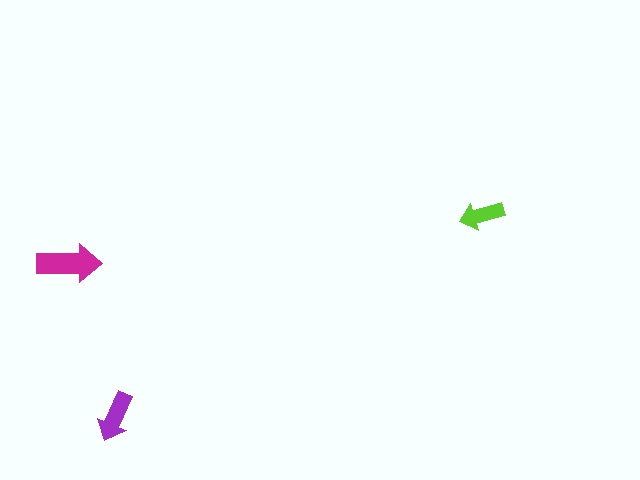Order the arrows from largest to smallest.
the magenta one, the purple one, the lime one.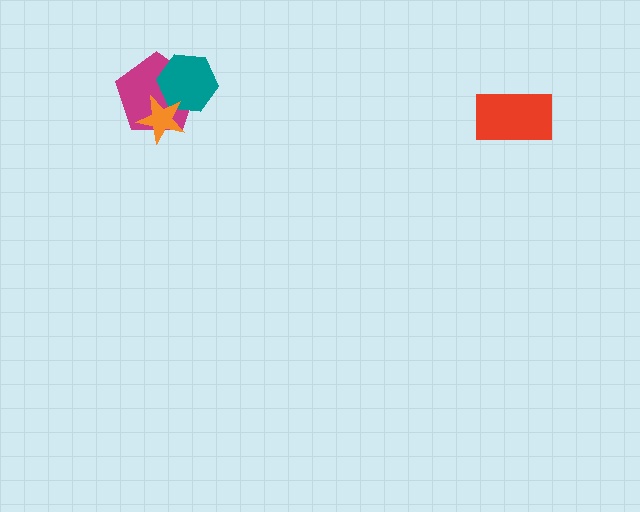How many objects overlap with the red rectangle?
0 objects overlap with the red rectangle.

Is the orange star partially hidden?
No, no other shape covers it.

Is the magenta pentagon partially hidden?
Yes, it is partially covered by another shape.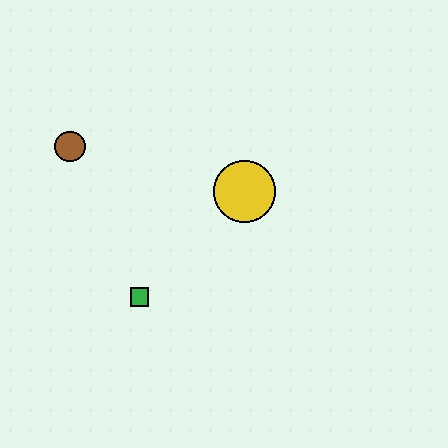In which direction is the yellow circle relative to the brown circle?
The yellow circle is to the right of the brown circle.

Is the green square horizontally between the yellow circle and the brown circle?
Yes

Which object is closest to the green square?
The yellow circle is closest to the green square.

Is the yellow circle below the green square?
No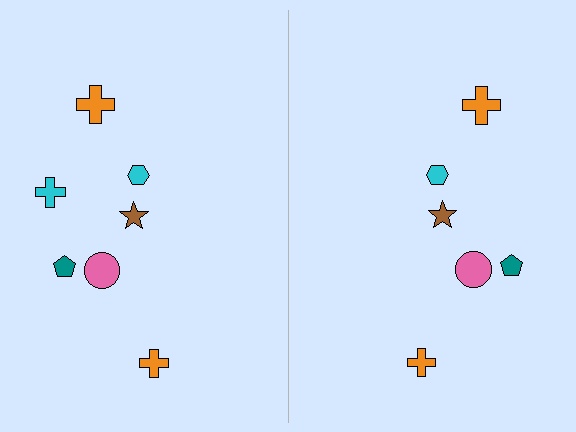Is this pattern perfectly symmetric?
No, the pattern is not perfectly symmetric. A cyan cross is missing from the right side.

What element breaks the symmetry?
A cyan cross is missing from the right side.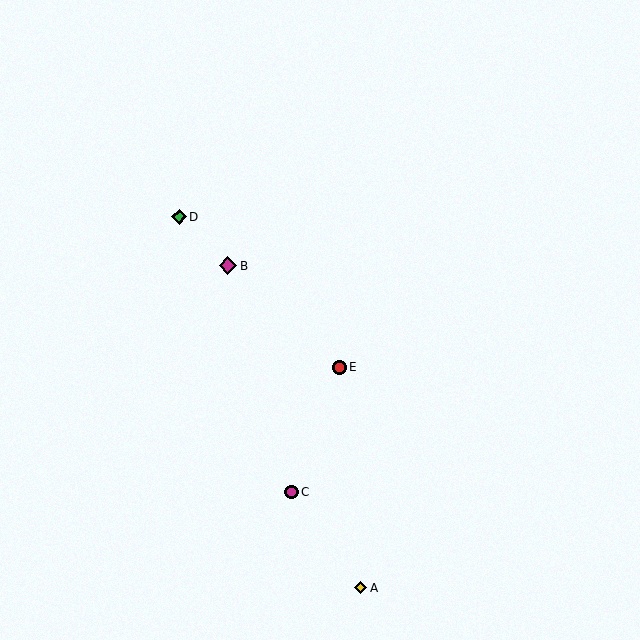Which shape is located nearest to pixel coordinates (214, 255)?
The magenta diamond (labeled B) at (228, 266) is nearest to that location.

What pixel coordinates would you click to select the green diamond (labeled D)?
Click at (179, 217) to select the green diamond D.